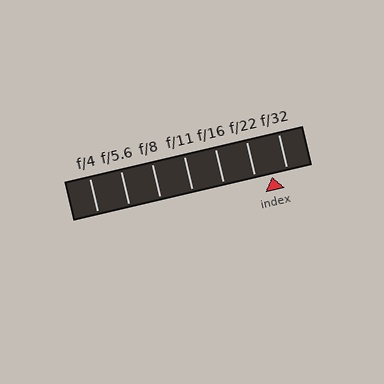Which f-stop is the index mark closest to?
The index mark is closest to f/32.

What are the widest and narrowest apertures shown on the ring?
The widest aperture shown is f/4 and the narrowest is f/32.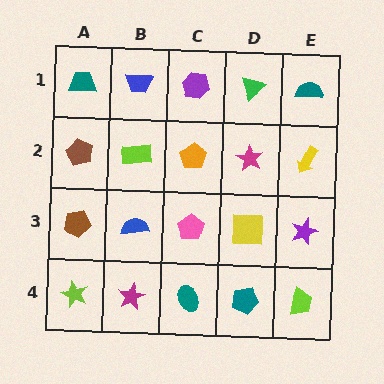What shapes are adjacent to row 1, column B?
A lime rectangle (row 2, column B), a teal trapezoid (row 1, column A), a purple hexagon (row 1, column C).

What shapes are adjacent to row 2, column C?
A purple hexagon (row 1, column C), a pink pentagon (row 3, column C), a lime rectangle (row 2, column B), a magenta star (row 2, column D).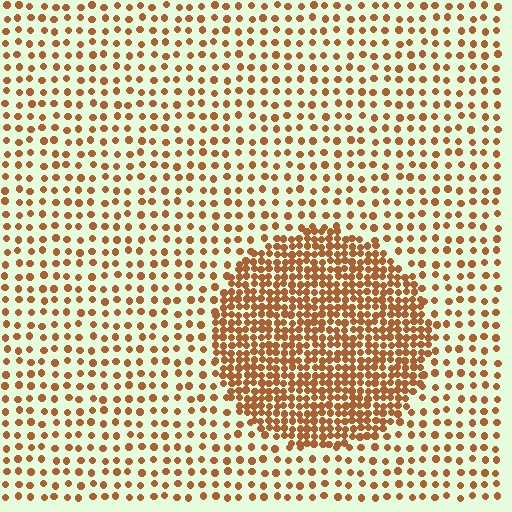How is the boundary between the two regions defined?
The boundary is defined by a change in element density (approximately 2.6x ratio). All elements are the same color, size, and shape.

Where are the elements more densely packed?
The elements are more densely packed inside the circle boundary.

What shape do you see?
I see a circle.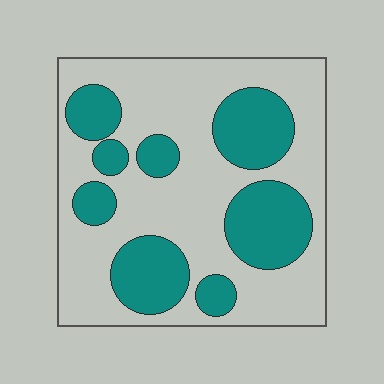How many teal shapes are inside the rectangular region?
8.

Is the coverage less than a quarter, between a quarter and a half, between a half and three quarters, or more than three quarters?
Between a quarter and a half.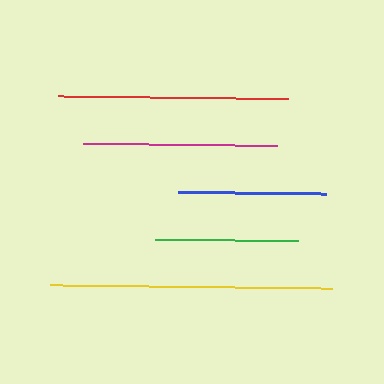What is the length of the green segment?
The green segment is approximately 143 pixels long.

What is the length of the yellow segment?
The yellow segment is approximately 283 pixels long.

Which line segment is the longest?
The yellow line is the longest at approximately 283 pixels.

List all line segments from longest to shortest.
From longest to shortest: yellow, red, magenta, blue, green.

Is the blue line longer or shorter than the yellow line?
The yellow line is longer than the blue line.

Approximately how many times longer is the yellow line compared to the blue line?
The yellow line is approximately 1.9 times the length of the blue line.